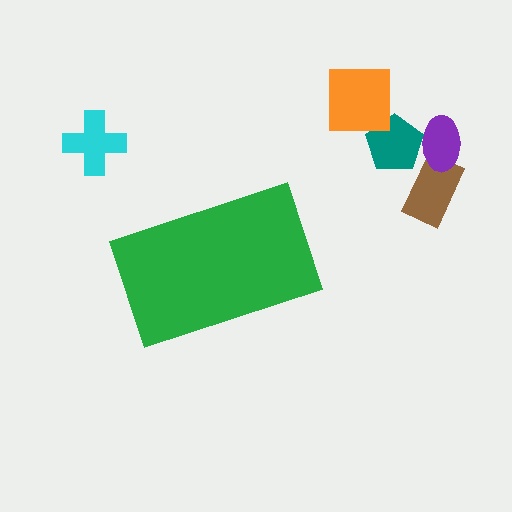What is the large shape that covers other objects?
A green rectangle.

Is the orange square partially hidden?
No, the orange square is fully visible.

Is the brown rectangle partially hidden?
No, the brown rectangle is fully visible.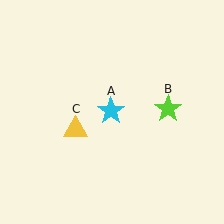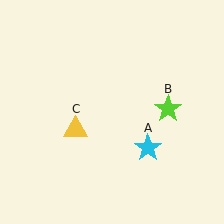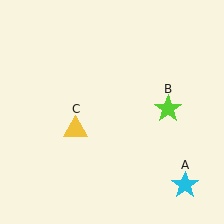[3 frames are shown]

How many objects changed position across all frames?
1 object changed position: cyan star (object A).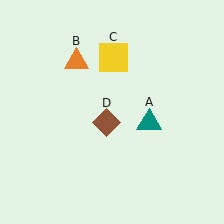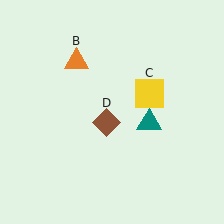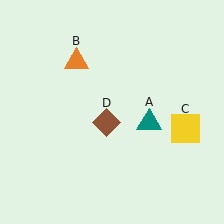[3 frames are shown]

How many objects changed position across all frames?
1 object changed position: yellow square (object C).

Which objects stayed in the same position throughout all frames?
Teal triangle (object A) and orange triangle (object B) and brown diamond (object D) remained stationary.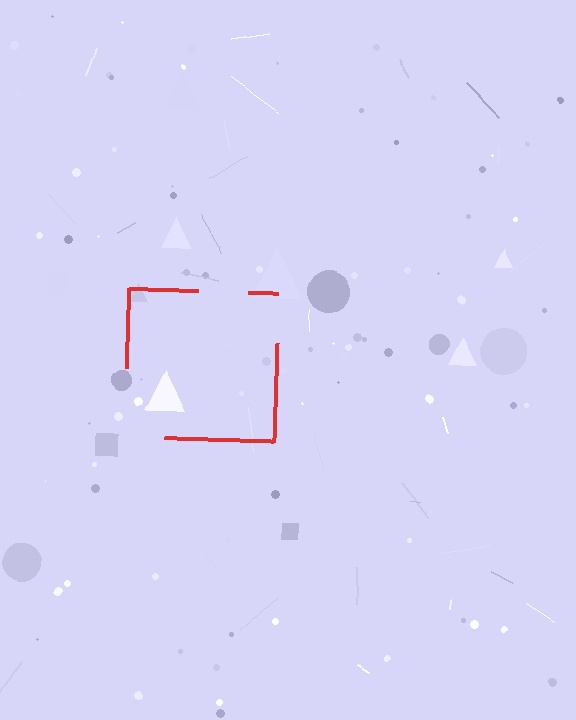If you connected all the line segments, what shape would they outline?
They would outline a square.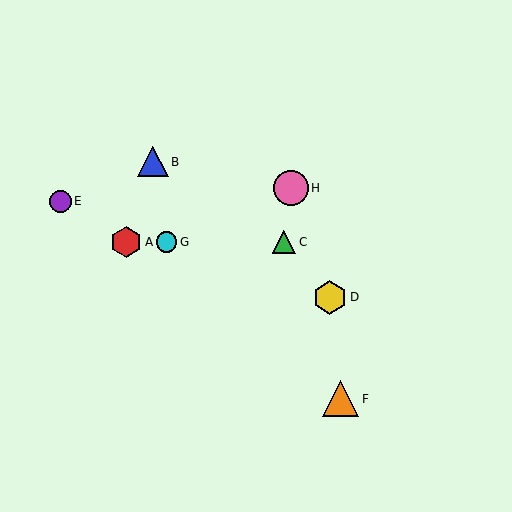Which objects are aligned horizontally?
Objects A, C, G are aligned horizontally.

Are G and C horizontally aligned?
Yes, both are at y≈242.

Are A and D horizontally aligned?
No, A is at y≈242 and D is at y≈297.